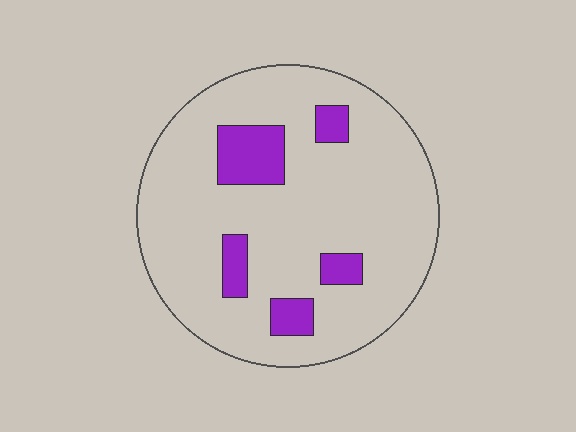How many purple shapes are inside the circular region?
5.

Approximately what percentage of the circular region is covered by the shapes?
Approximately 15%.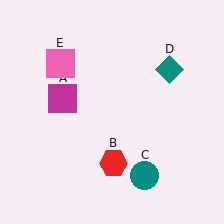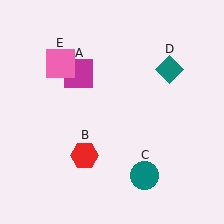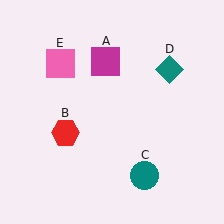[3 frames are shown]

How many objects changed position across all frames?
2 objects changed position: magenta square (object A), red hexagon (object B).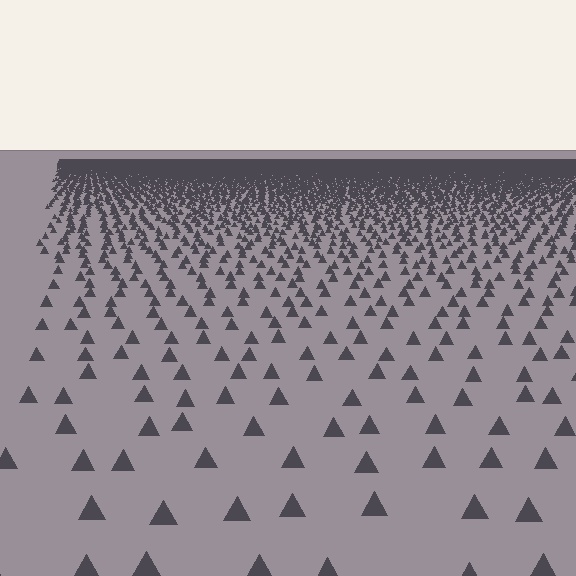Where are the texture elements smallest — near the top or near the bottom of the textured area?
Near the top.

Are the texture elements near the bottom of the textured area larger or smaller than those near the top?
Larger. Near the bottom, elements are closer to the viewer and appear at a bigger on-screen size.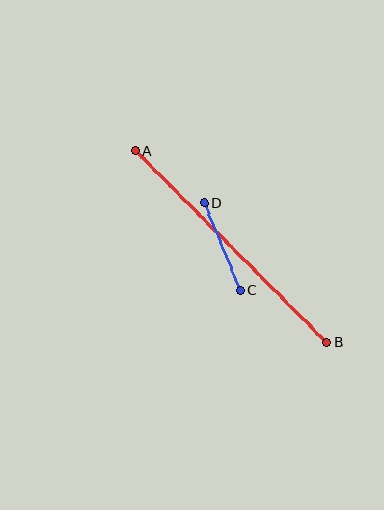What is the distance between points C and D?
The distance is approximately 95 pixels.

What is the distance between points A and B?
The distance is approximately 271 pixels.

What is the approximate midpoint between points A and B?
The midpoint is at approximately (231, 246) pixels.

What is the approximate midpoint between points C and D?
The midpoint is at approximately (222, 246) pixels.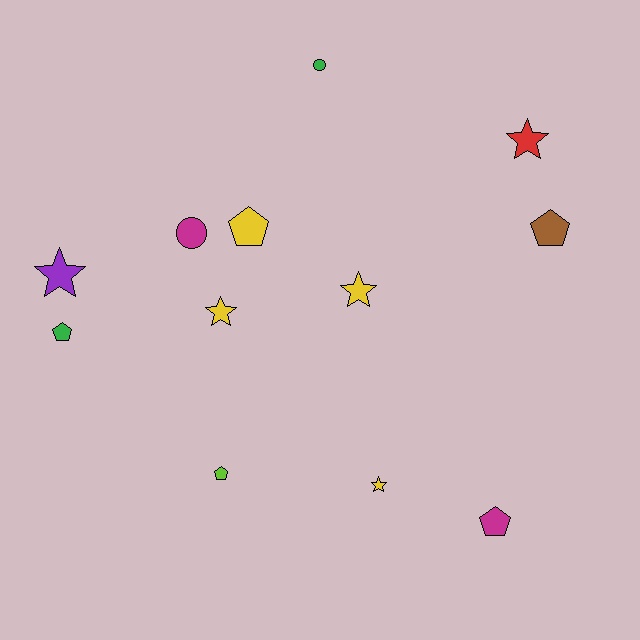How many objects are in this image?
There are 12 objects.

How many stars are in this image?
There are 5 stars.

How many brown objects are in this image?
There is 1 brown object.